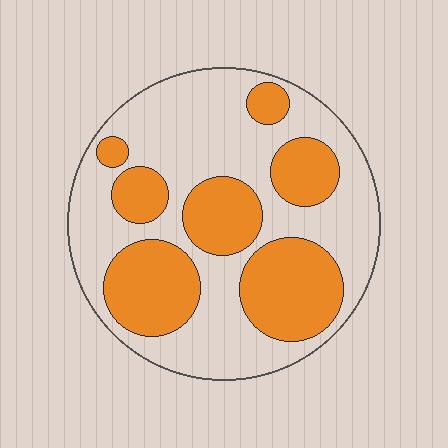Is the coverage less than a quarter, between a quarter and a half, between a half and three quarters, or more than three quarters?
Between a quarter and a half.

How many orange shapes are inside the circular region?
7.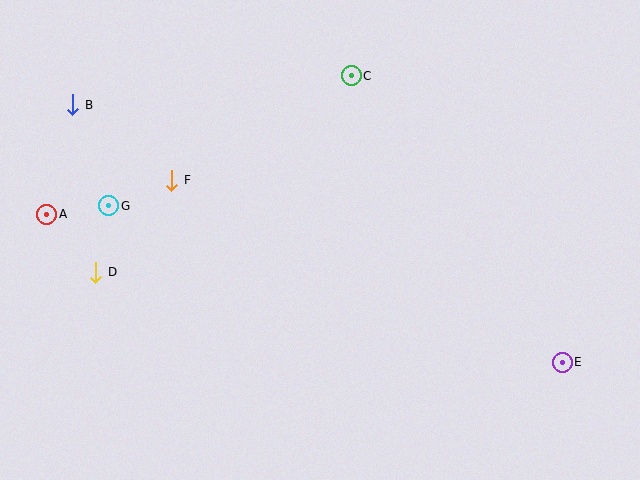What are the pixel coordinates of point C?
Point C is at (351, 76).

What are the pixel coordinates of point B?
Point B is at (73, 105).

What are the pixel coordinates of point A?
Point A is at (47, 214).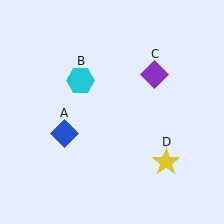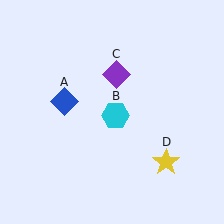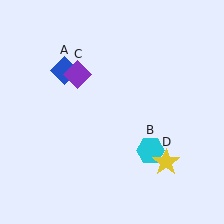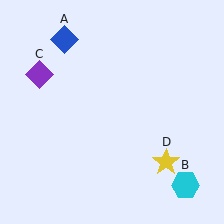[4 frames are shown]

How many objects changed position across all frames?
3 objects changed position: blue diamond (object A), cyan hexagon (object B), purple diamond (object C).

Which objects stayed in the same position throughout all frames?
Yellow star (object D) remained stationary.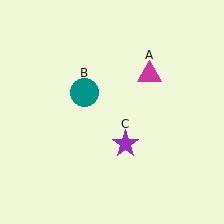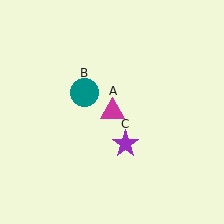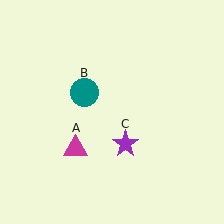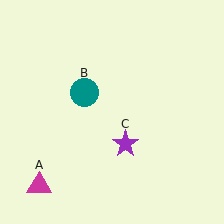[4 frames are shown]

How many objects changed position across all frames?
1 object changed position: magenta triangle (object A).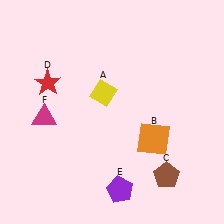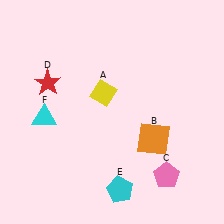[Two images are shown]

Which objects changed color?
C changed from brown to pink. E changed from purple to cyan. F changed from magenta to cyan.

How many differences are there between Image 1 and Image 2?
There are 3 differences between the two images.